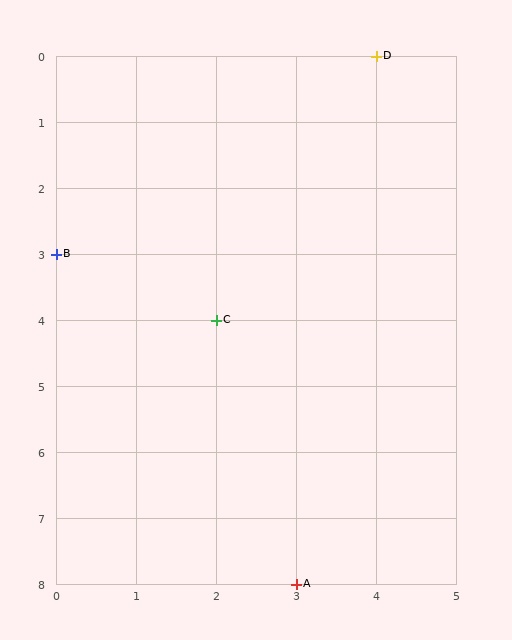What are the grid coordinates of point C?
Point C is at grid coordinates (2, 4).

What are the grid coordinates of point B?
Point B is at grid coordinates (0, 3).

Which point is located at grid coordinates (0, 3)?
Point B is at (0, 3).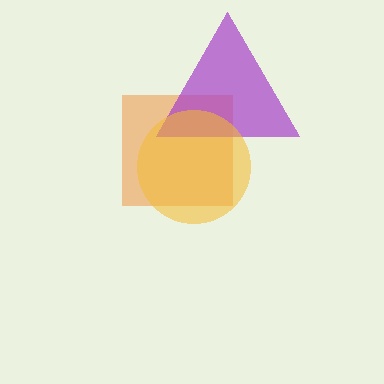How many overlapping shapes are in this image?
There are 3 overlapping shapes in the image.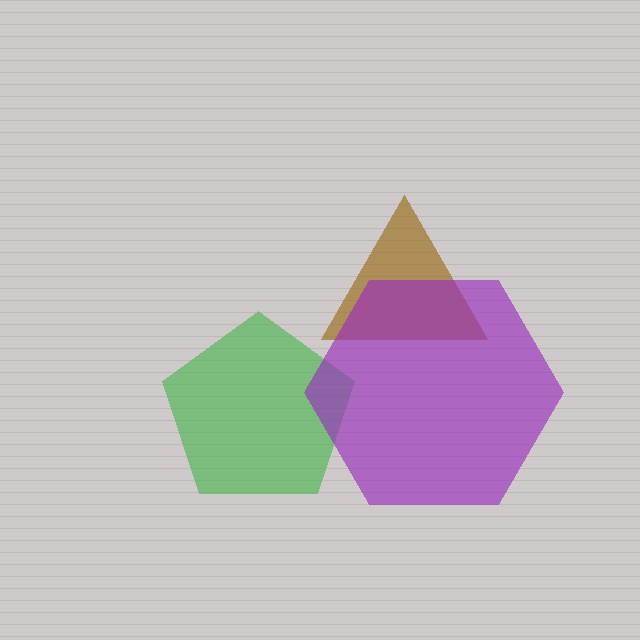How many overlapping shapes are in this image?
There are 3 overlapping shapes in the image.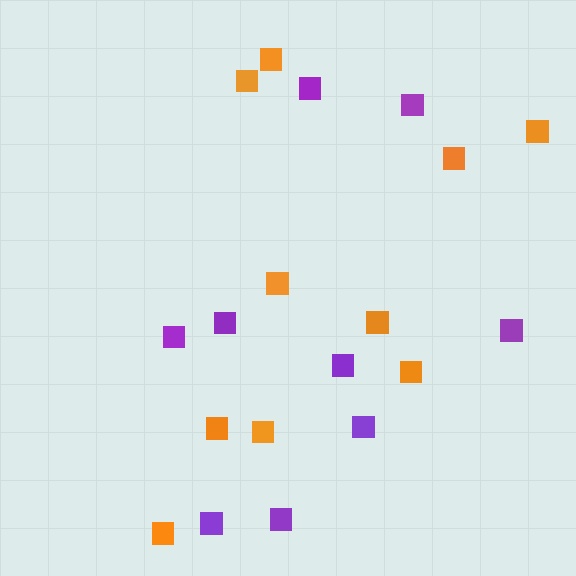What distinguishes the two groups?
There are 2 groups: one group of orange squares (10) and one group of purple squares (9).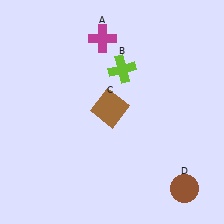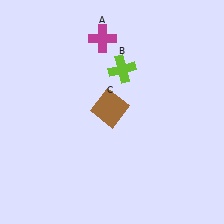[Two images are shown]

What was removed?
The brown circle (D) was removed in Image 2.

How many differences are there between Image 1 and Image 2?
There is 1 difference between the two images.